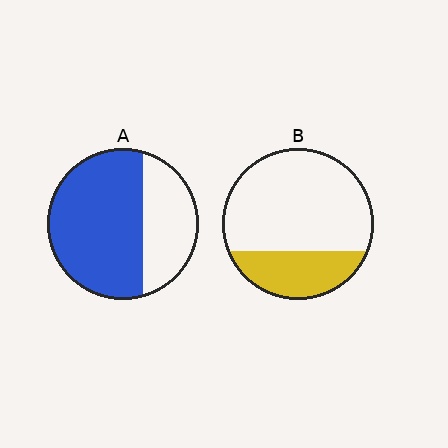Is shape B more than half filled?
No.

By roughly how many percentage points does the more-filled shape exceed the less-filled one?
By roughly 40 percentage points (A over B).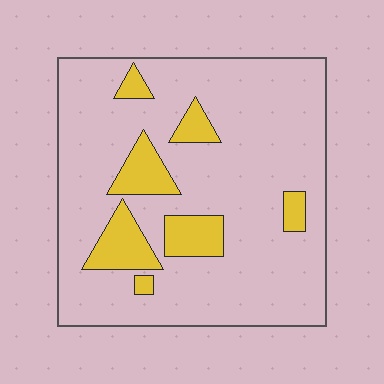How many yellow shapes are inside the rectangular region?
7.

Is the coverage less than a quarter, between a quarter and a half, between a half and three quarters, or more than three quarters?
Less than a quarter.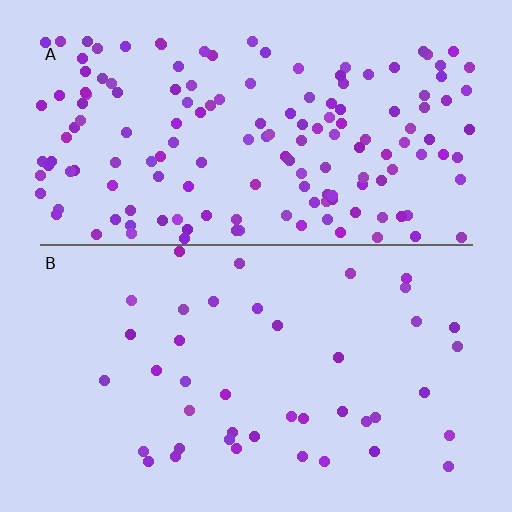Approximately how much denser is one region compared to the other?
Approximately 3.7× — region A over region B.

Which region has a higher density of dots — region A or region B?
A (the top).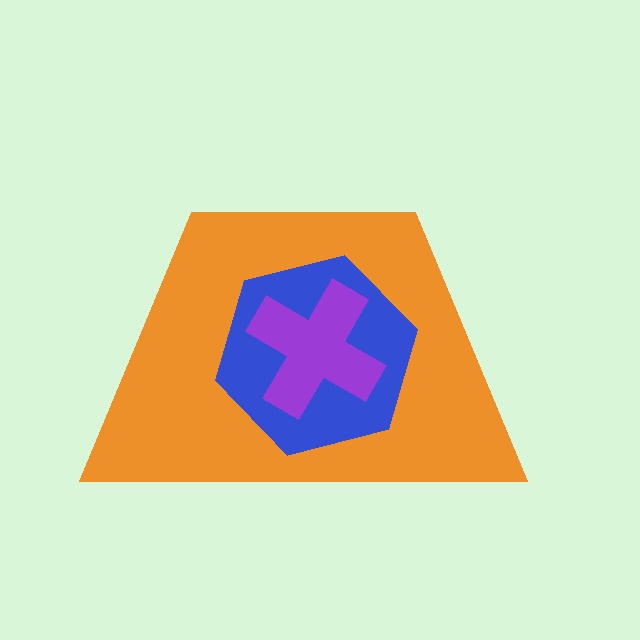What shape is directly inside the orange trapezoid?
The blue hexagon.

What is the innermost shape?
The purple cross.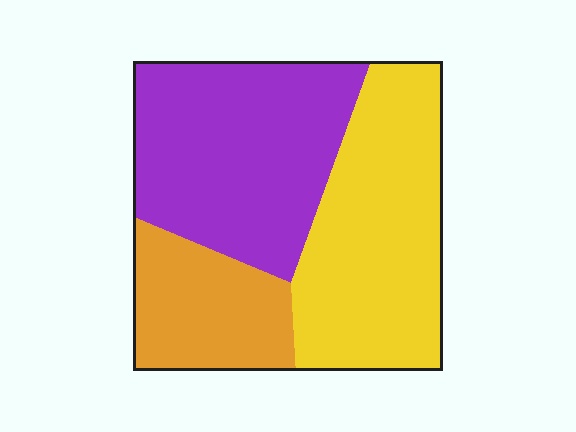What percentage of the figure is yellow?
Yellow covers roughly 40% of the figure.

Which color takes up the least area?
Orange, at roughly 20%.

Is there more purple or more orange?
Purple.